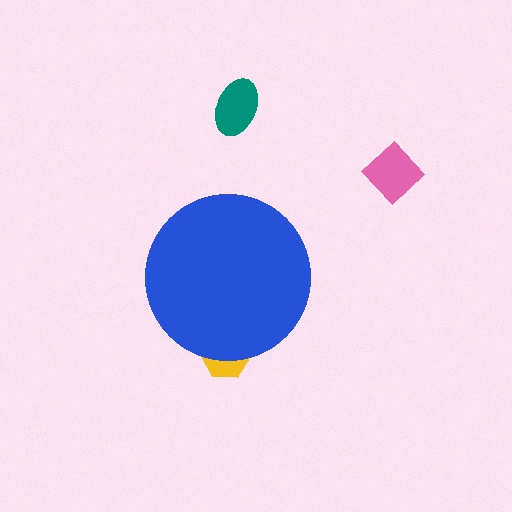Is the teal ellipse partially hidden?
No, the teal ellipse is fully visible.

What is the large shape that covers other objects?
A blue circle.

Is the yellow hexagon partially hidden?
Yes, the yellow hexagon is partially hidden behind the blue circle.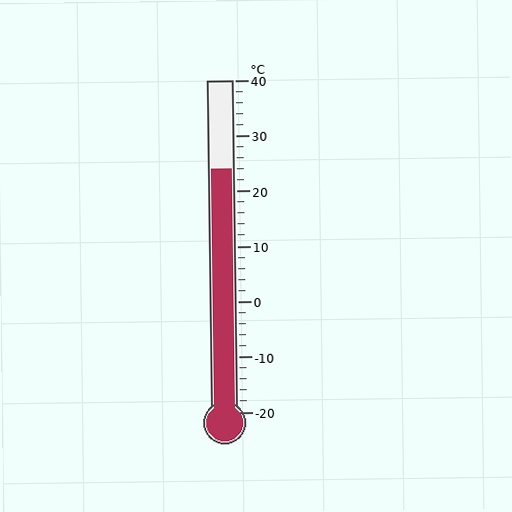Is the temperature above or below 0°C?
The temperature is above 0°C.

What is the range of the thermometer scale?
The thermometer scale ranges from -20°C to 40°C.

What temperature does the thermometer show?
The thermometer shows approximately 24°C.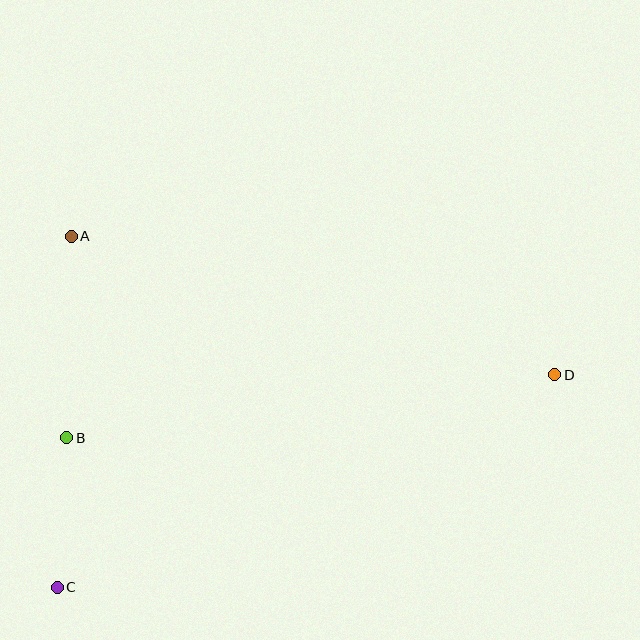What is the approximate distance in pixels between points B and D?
The distance between B and D is approximately 492 pixels.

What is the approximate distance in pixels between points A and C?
The distance between A and C is approximately 352 pixels.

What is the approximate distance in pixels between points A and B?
The distance between A and B is approximately 202 pixels.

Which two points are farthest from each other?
Points C and D are farthest from each other.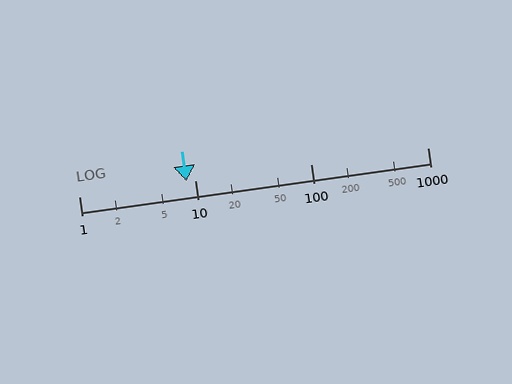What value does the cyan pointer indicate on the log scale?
The pointer indicates approximately 8.4.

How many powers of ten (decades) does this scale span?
The scale spans 3 decades, from 1 to 1000.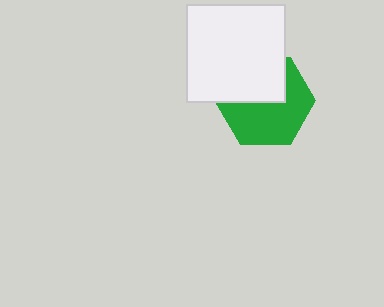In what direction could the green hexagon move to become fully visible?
The green hexagon could move down. That would shift it out from behind the white square entirely.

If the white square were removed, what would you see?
You would see the complete green hexagon.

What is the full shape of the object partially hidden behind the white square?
The partially hidden object is a green hexagon.